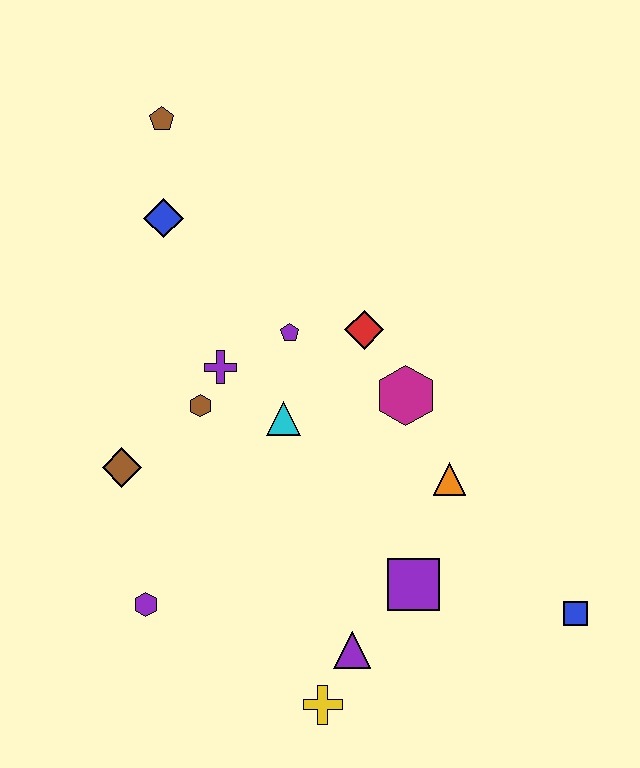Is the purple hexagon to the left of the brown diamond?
No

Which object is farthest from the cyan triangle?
The blue square is farthest from the cyan triangle.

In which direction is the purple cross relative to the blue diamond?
The purple cross is below the blue diamond.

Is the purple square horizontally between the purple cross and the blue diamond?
No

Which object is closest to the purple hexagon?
The brown diamond is closest to the purple hexagon.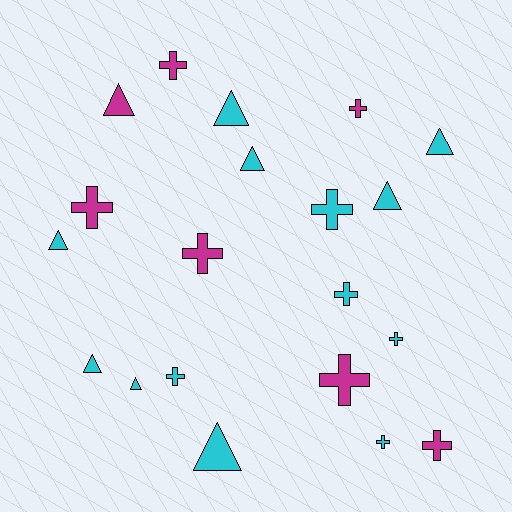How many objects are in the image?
There are 20 objects.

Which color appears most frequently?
Cyan, with 13 objects.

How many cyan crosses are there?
There are 5 cyan crosses.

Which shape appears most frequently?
Cross, with 11 objects.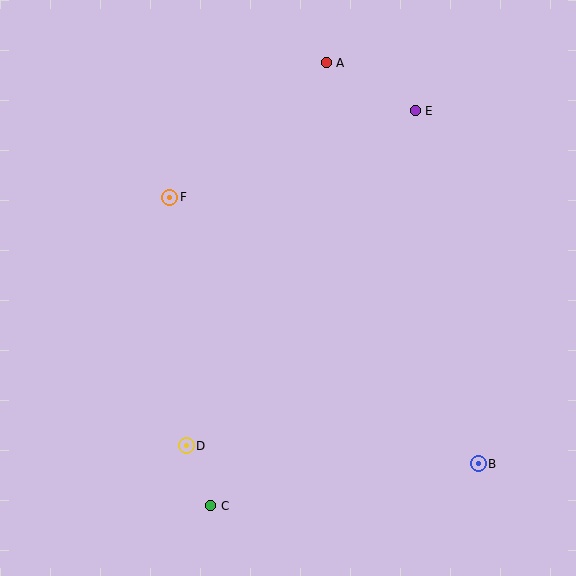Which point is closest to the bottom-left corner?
Point C is closest to the bottom-left corner.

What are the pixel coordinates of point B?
Point B is at (478, 464).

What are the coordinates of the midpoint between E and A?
The midpoint between E and A is at (371, 87).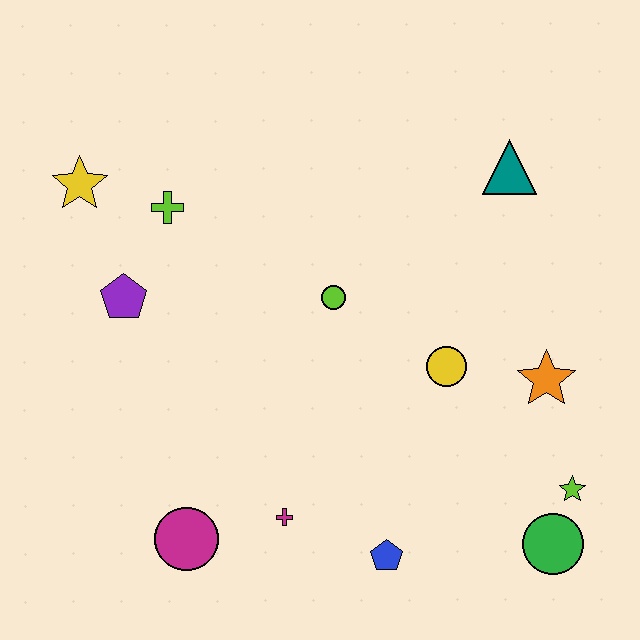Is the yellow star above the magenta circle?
Yes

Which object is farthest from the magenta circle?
The teal triangle is farthest from the magenta circle.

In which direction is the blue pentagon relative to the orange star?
The blue pentagon is below the orange star.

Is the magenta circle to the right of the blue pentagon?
No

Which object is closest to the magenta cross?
The magenta circle is closest to the magenta cross.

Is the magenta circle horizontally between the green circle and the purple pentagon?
Yes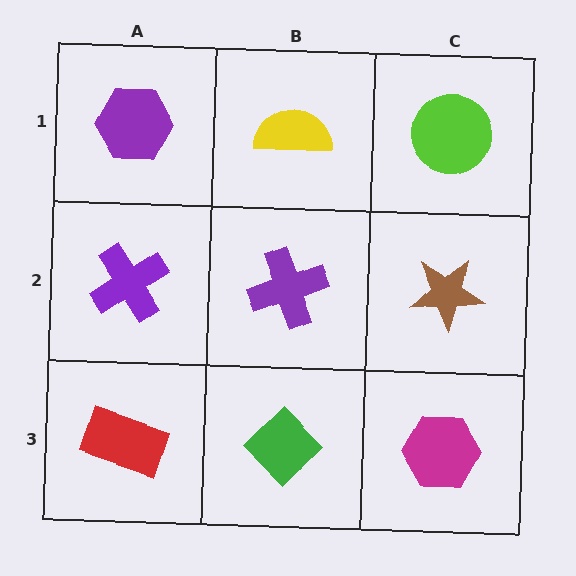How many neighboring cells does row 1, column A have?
2.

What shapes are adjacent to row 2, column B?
A yellow semicircle (row 1, column B), a green diamond (row 3, column B), a purple cross (row 2, column A), a brown star (row 2, column C).